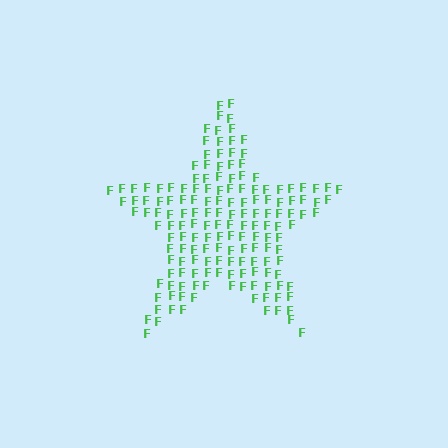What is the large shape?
The large shape is a star.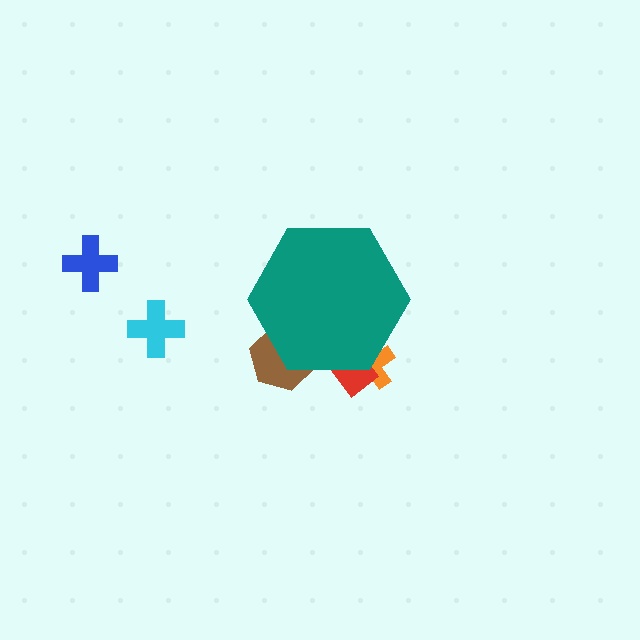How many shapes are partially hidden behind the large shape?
3 shapes are partially hidden.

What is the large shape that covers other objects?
A teal hexagon.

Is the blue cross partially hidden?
No, the blue cross is fully visible.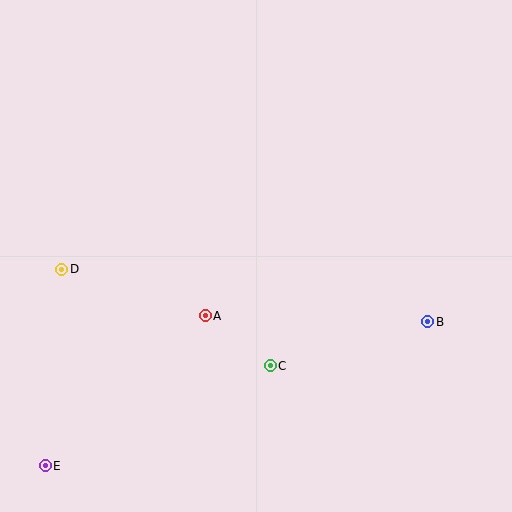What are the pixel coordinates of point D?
Point D is at (62, 269).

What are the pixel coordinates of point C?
Point C is at (270, 366).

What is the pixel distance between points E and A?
The distance between E and A is 219 pixels.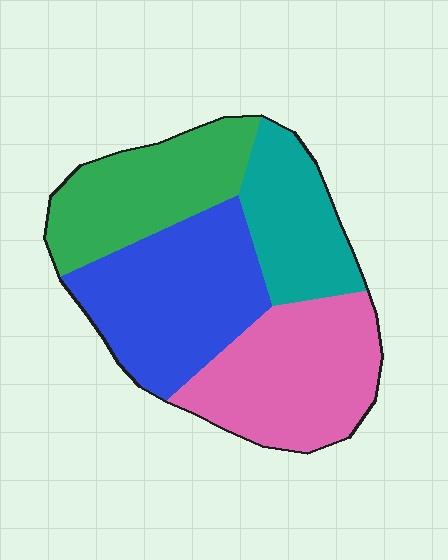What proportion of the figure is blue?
Blue covers 30% of the figure.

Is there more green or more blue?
Blue.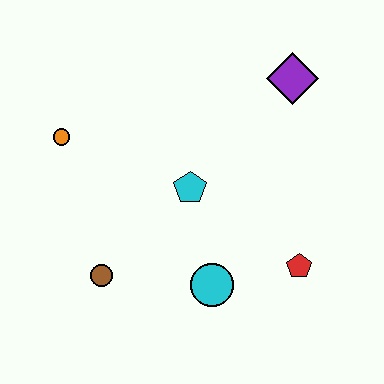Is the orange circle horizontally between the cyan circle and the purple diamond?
No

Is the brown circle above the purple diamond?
No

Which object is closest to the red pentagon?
The cyan circle is closest to the red pentagon.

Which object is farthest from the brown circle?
The purple diamond is farthest from the brown circle.